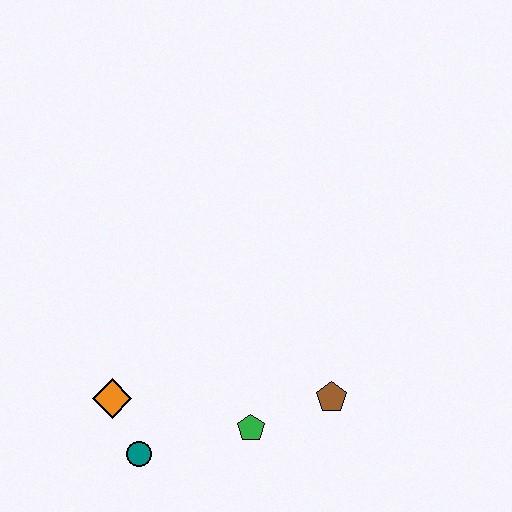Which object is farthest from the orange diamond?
The brown pentagon is farthest from the orange diamond.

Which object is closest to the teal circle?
The orange diamond is closest to the teal circle.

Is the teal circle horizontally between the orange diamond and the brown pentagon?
Yes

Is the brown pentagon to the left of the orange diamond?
No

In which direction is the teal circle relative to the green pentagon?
The teal circle is to the left of the green pentagon.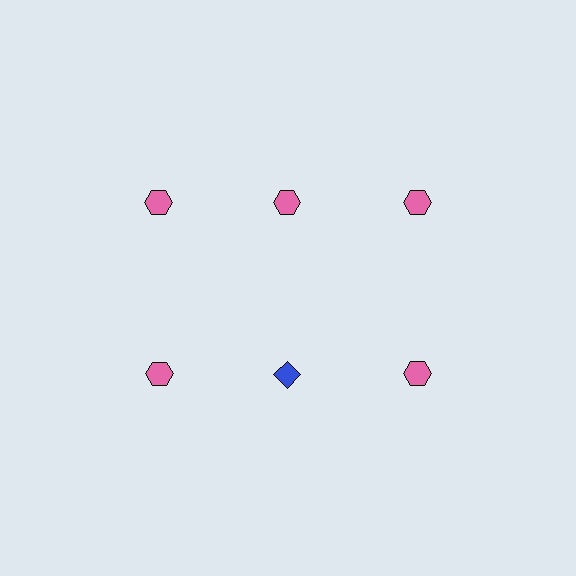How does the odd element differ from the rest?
It differs in both color (blue instead of pink) and shape (diamond instead of hexagon).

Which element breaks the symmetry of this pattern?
The blue diamond in the second row, second from left column breaks the symmetry. All other shapes are pink hexagons.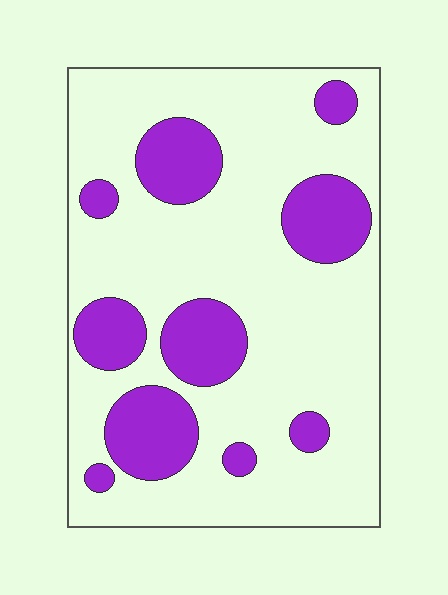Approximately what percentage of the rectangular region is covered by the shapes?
Approximately 25%.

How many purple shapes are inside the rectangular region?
10.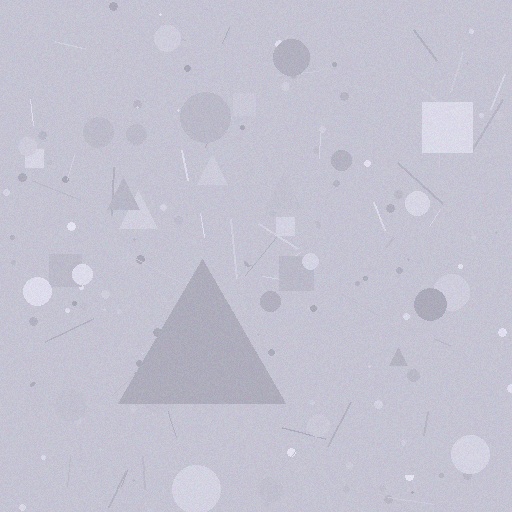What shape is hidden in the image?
A triangle is hidden in the image.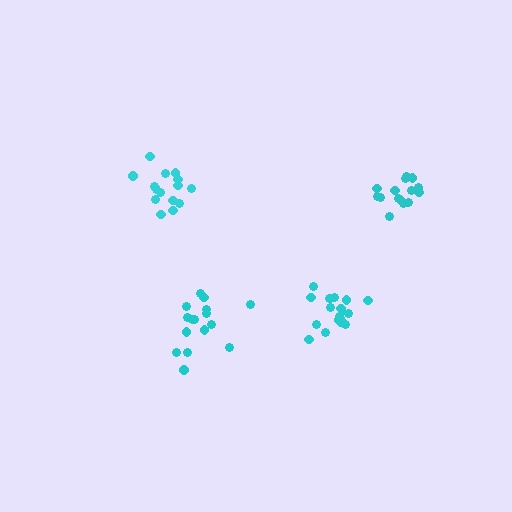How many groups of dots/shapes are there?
There are 4 groups.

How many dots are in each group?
Group 1: 19 dots, Group 2: 16 dots, Group 3: 15 dots, Group 4: 17 dots (67 total).